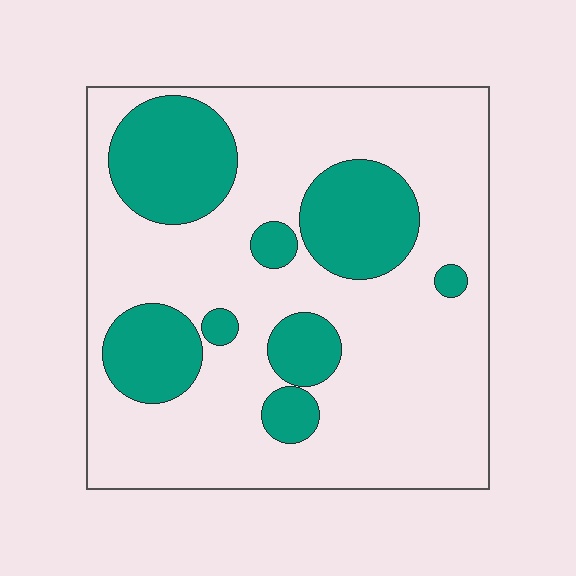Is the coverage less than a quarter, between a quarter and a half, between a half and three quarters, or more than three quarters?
Between a quarter and a half.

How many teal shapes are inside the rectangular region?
8.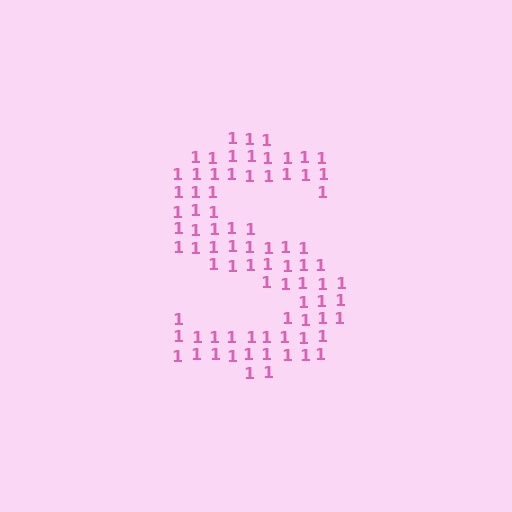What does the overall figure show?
The overall figure shows the letter S.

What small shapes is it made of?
It is made of small digit 1's.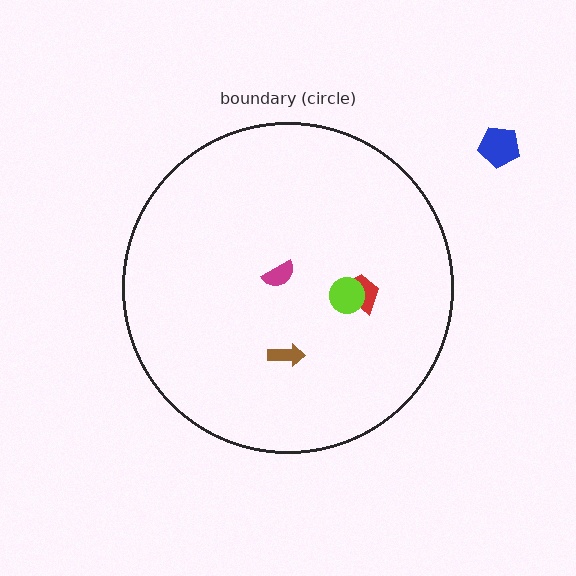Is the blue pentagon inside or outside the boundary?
Outside.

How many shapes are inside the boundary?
4 inside, 1 outside.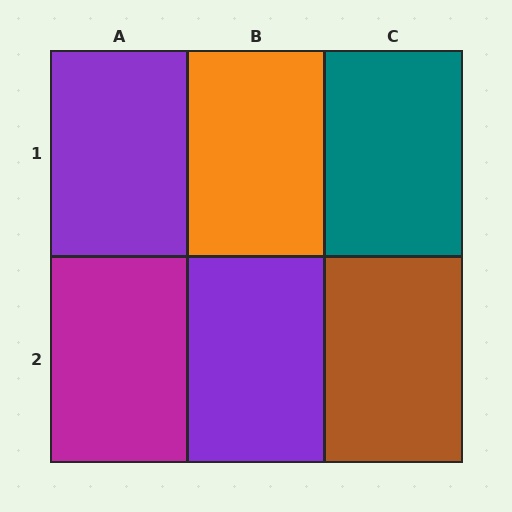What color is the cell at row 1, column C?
Teal.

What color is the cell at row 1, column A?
Purple.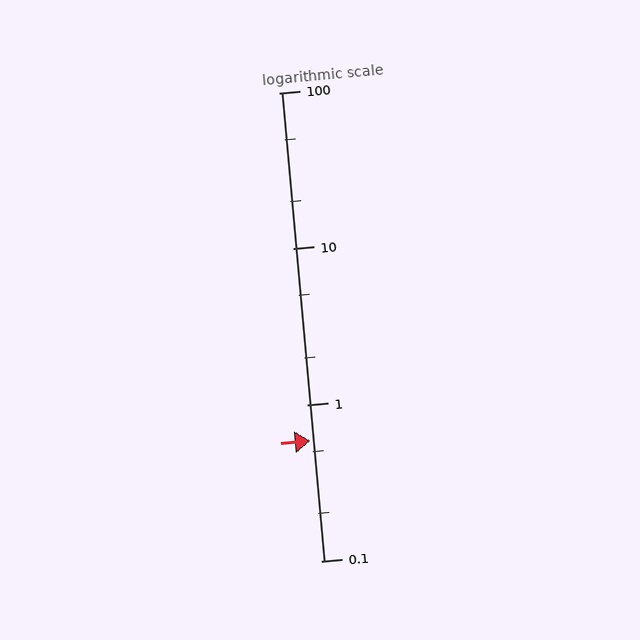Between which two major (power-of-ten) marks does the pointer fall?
The pointer is between 0.1 and 1.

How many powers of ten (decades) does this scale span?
The scale spans 3 decades, from 0.1 to 100.